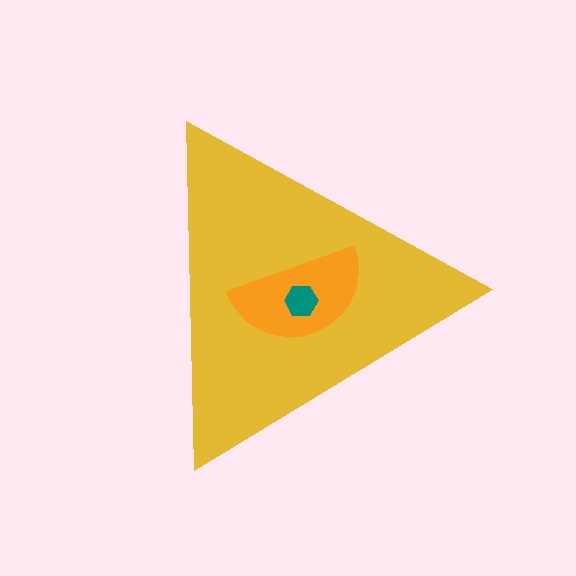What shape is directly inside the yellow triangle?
The orange semicircle.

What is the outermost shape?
The yellow triangle.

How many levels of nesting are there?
3.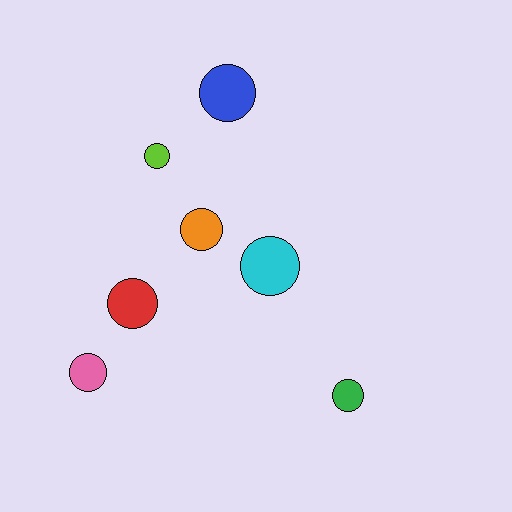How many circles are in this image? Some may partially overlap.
There are 7 circles.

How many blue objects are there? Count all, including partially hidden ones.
There is 1 blue object.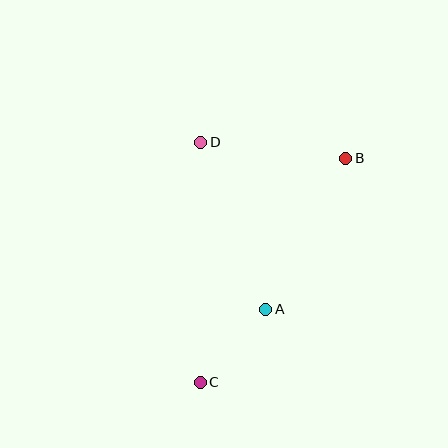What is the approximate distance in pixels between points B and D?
The distance between B and D is approximately 146 pixels.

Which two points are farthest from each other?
Points B and C are farthest from each other.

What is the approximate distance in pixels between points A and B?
The distance between A and B is approximately 171 pixels.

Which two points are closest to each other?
Points A and C are closest to each other.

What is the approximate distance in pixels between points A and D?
The distance between A and D is approximately 180 pixels.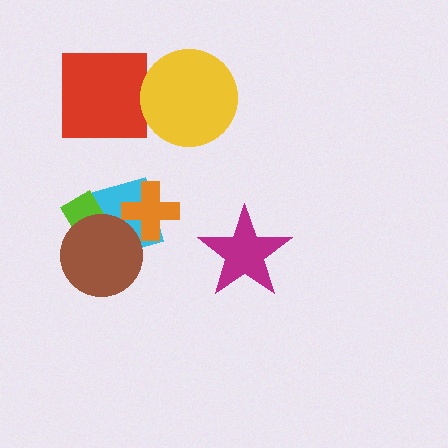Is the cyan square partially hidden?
Yes, it is partially covered by another shape.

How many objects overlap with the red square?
0 objects overlap with the red square.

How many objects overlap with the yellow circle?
0 objects overlap with the yellow circle.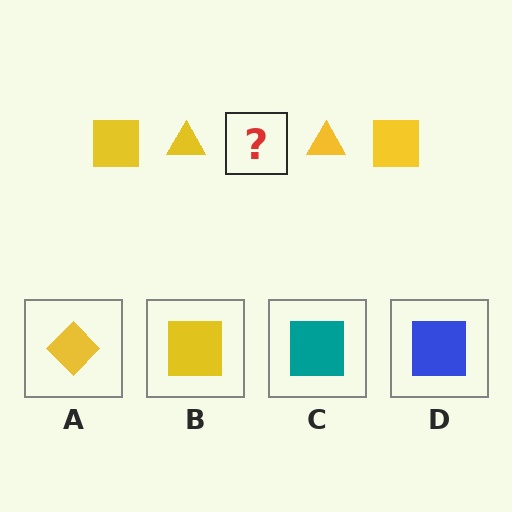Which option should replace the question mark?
Option B.